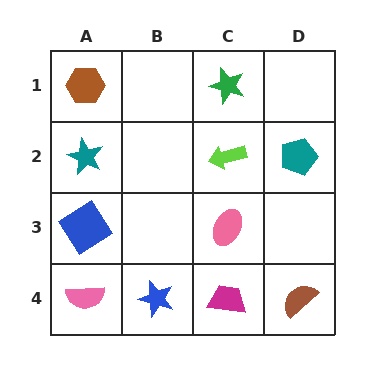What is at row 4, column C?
A magenta trapezoid.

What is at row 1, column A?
A brown hexagon.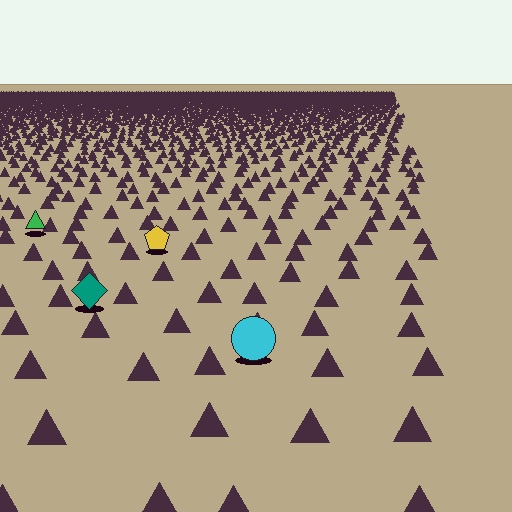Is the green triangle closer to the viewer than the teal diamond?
No. The teal diamond is closer — you can tell from the texture gradient: the ground texture is coarser near it.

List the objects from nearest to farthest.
From nearest to farthest: the cyan circle, the teal diamond, the yellow pentagon, the green triangle.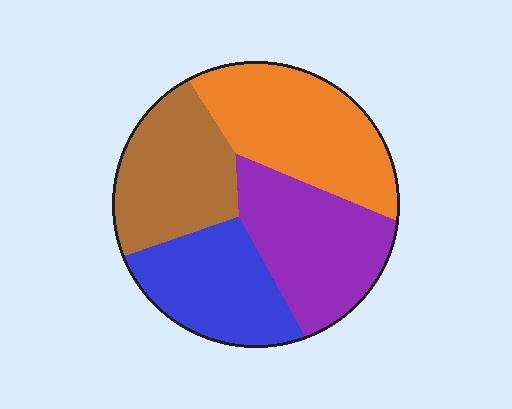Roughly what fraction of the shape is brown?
Brown covers around 25% of the shape.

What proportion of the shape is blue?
Blue takes up about one fifth (1/5) of the shape.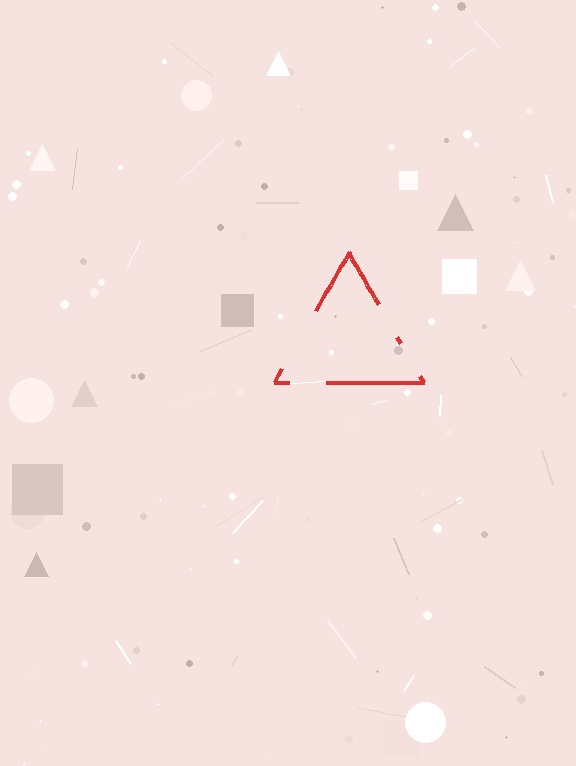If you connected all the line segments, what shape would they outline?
They would outline a triangle.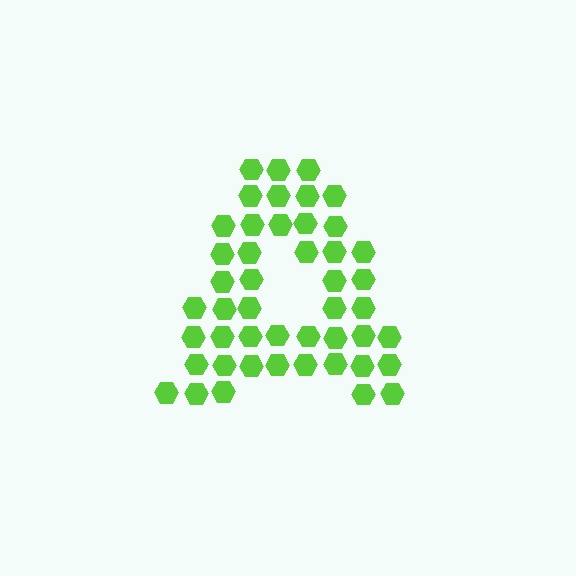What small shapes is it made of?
It is made of small hexagons.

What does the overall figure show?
The overall figure shows the letter A.